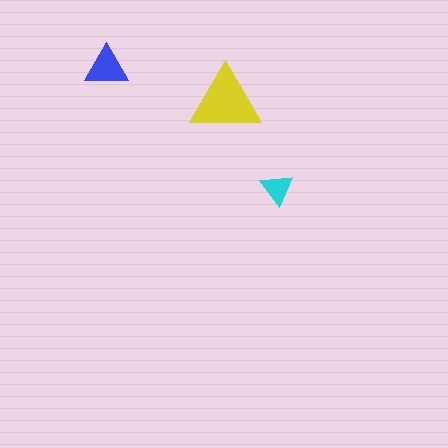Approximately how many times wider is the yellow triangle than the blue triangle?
About 1.5 times wider.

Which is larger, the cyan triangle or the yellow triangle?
The yellow one.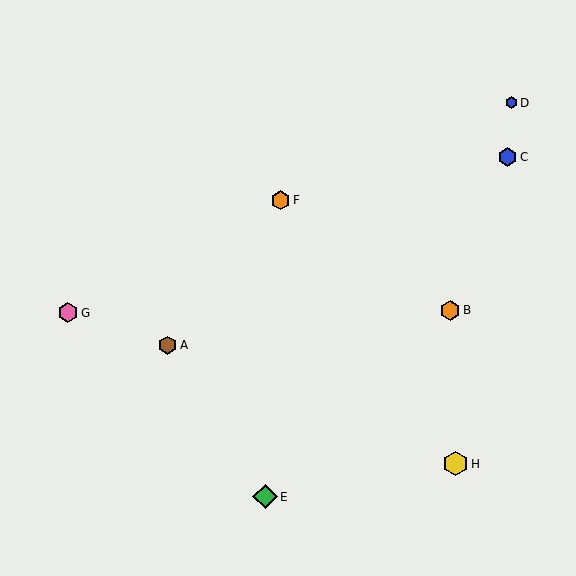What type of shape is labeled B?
Shape B is an orange hexagon.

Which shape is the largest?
The yellow hexagon (labeled H) is the largest.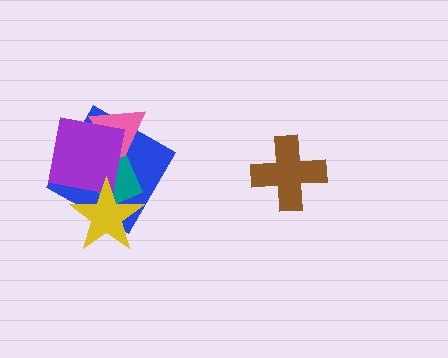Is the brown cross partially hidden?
No, no other shape covers it.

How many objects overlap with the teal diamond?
4 objects overlap with the teal diamond.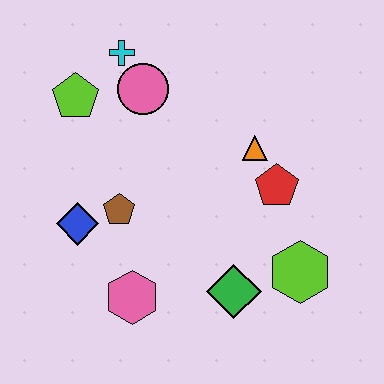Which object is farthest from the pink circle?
The lime hexagon is farthest from the pink circle.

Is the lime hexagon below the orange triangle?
Yes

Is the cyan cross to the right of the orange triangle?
No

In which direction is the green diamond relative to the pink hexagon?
The green diamond is to the right of the pink hexagon.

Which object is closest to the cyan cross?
The pink circle is closest to the cyan cross.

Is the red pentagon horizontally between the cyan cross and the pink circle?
No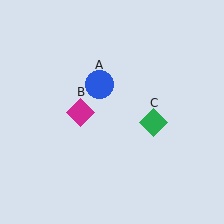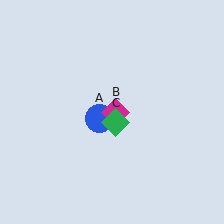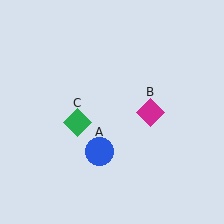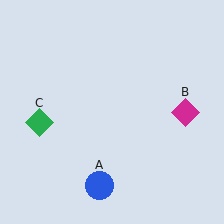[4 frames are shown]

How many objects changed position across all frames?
3 objects changed position: blue circle (object A), magenta diamond (object B), green diamond (object C).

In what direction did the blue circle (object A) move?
The blue circle (object A) moved down.